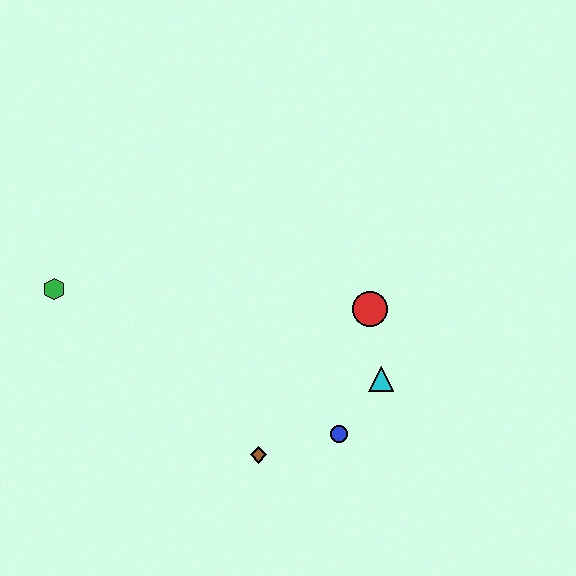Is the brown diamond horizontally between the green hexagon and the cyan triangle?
Yes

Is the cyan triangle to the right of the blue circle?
Yes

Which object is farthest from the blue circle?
The green hexagon is farthest from the blue circle.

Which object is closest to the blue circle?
The cyan triangle is closest to the blue circle.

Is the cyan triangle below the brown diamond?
No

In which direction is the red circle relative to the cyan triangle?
The red circle is above the cyan triangle.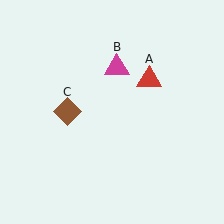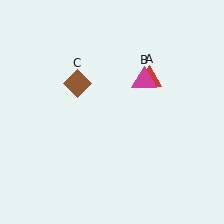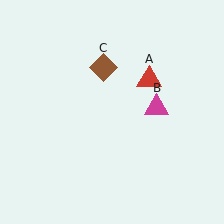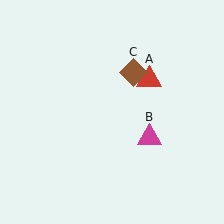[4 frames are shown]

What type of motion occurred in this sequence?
The magenta triangle (object B), brown diamond (object C) rotated clockwise around the center of the scene.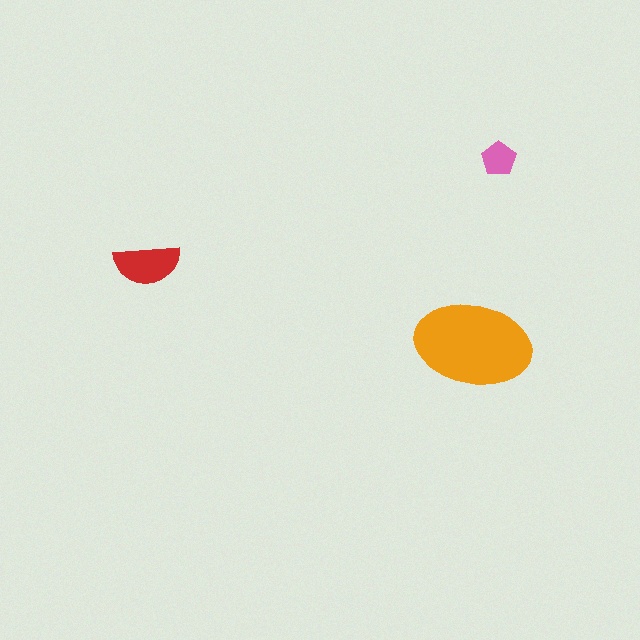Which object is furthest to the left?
The red semicircle is leftmost.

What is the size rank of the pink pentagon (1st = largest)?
3rd.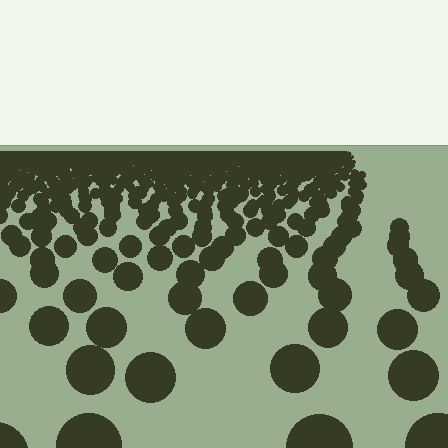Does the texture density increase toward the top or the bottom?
Density increases toward the top.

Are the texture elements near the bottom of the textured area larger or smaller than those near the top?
Larger. Near the bottom, elements are closer to the viewer and appear at a bigger on-screen size.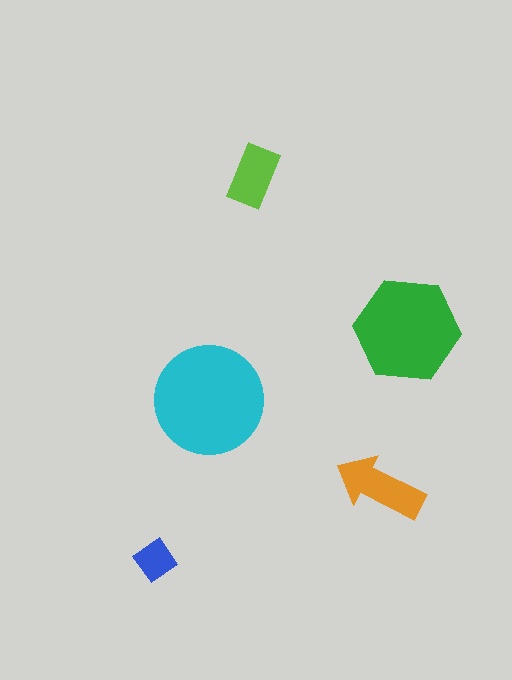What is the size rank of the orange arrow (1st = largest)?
3rd.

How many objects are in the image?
There are 5 objects in the image.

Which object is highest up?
The lime rectangle is topmost.